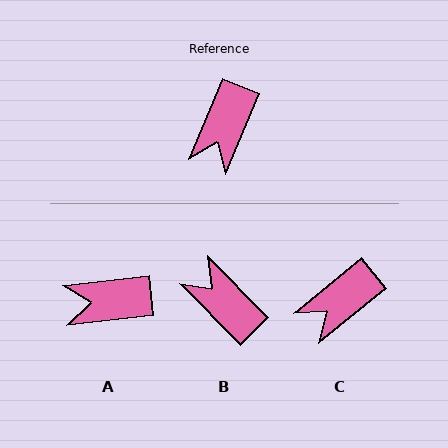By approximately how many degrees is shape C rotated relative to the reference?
Approximately 28 degrees clockwise.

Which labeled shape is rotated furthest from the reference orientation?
B, about 113 degrees away.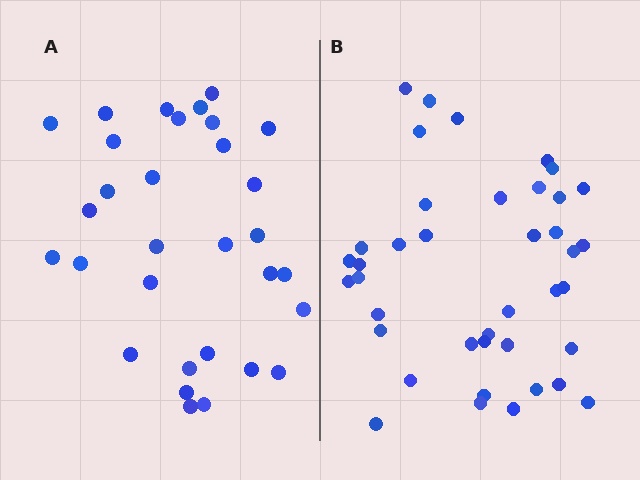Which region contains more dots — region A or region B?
Region B (the right region) has more dots.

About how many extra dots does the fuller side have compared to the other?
Region B has roughly 8 or so more dots than region A.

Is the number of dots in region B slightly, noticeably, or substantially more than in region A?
Region B has noticeably more, but not dramatically so. The ratio is roughly 1.3 to 1.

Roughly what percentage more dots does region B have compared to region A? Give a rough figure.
About 30% more.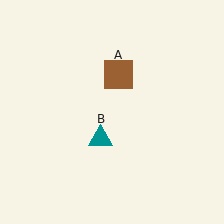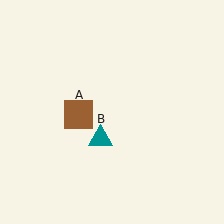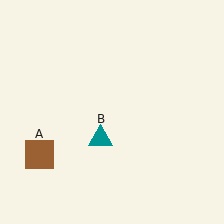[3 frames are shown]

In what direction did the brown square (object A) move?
The brown square (object A) moved down and to the left.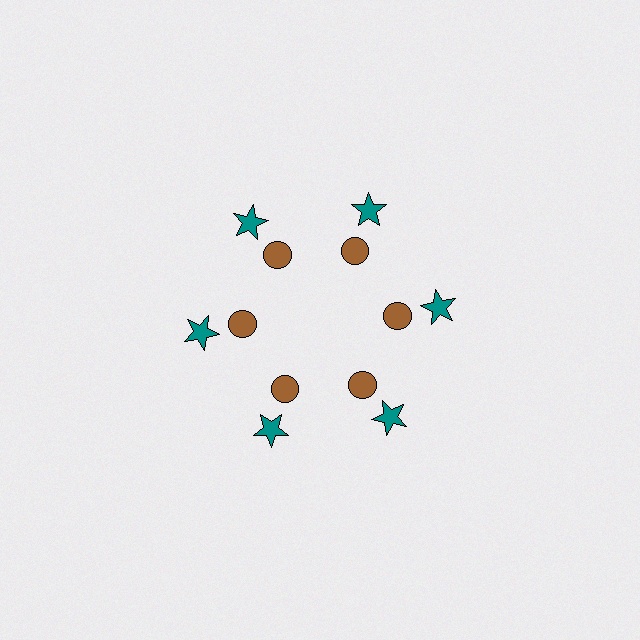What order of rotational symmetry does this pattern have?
This pattern has 6-fold rotational symmetry.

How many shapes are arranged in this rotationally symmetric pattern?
There are 12 shapes, arranged in 6 groups of 2.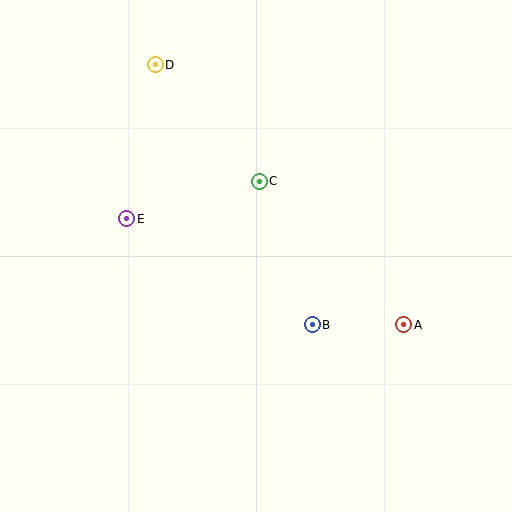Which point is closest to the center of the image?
Point C at (259, 181) is closest to the center.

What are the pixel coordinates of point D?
Point D is at (155, 65).